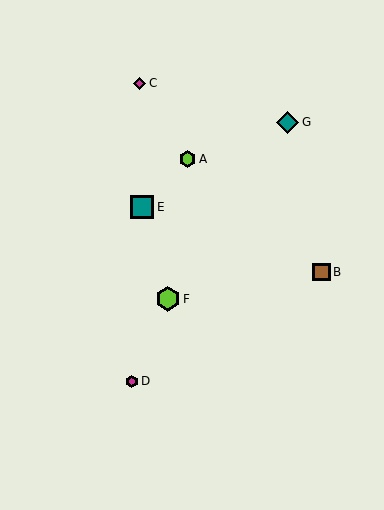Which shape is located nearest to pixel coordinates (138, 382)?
The magenta hexagon (labeled D) at (132, 381) is nearest to that location.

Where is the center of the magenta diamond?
The center of the magenta diamond is at (139, 83).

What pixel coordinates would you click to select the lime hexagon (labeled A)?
Click at (187, 159) to select the lime hexagon A.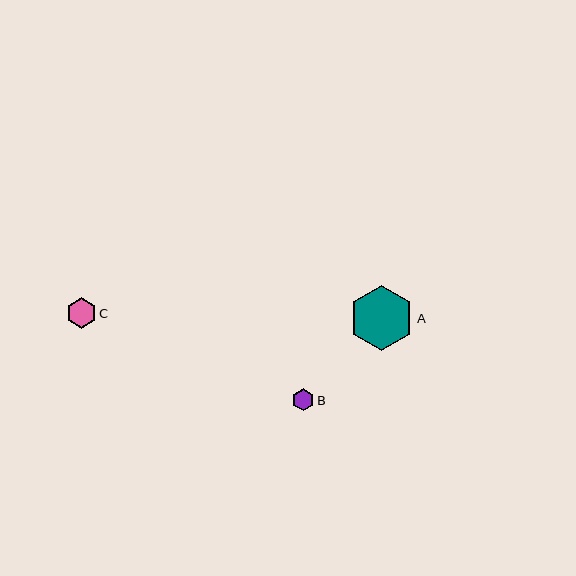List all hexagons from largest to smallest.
From largest to smallest: A, C, B.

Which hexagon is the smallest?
Hexagon B is the smallest with a size of approximately 21 pixels.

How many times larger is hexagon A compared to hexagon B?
Hexagon A is approximately 3.0 times the size of hexagon B.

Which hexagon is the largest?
Hexagon A is the largest with a size of approximately 65 pixels.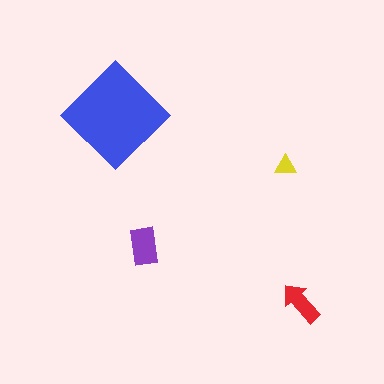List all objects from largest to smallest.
The blue diamond, the purple rectangle, the red arrow, the yellow triangle.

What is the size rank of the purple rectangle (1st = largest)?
2nd.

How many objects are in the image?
There are 4 objects in the image.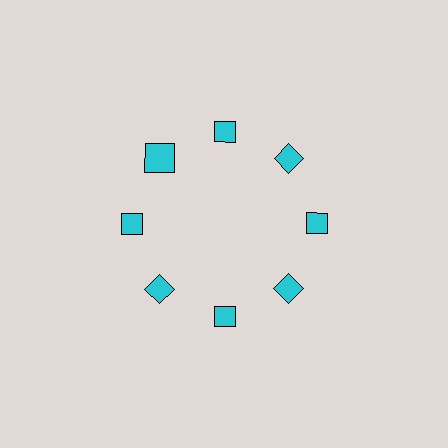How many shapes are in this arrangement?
There are 8 shapes arranged in a ring pattern.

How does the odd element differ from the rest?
It has a different shape: square instead of diamond.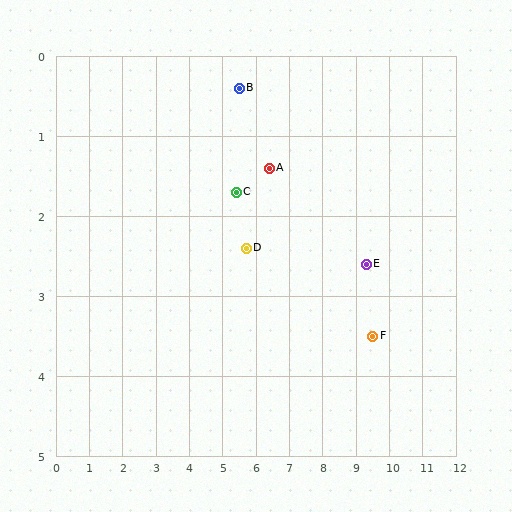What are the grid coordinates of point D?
Point D is at approximately (5.7, 2.4).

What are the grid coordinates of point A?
Point A is at approximately (6.4, 1.4).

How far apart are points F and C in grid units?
Points F and C are about 4.5 grid units apart.